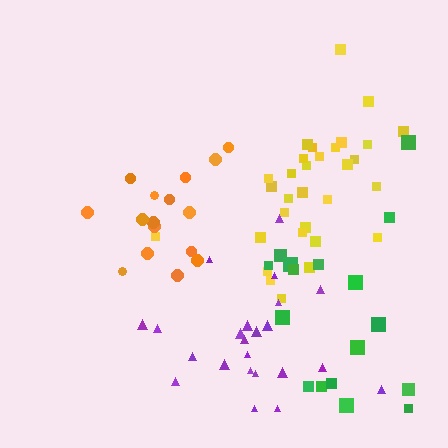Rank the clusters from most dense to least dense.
yellow, orange, purple, green.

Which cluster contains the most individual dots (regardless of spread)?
Yellow (31).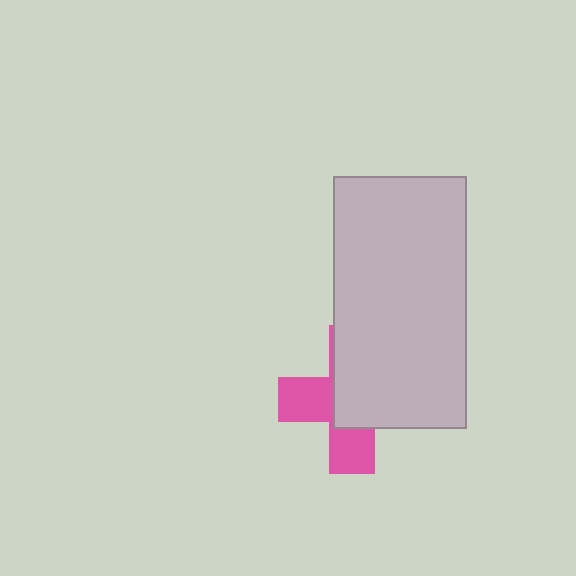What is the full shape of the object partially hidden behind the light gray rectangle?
The partially hidden object is a pink cross.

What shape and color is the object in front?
The object in front is a light gray rectangle.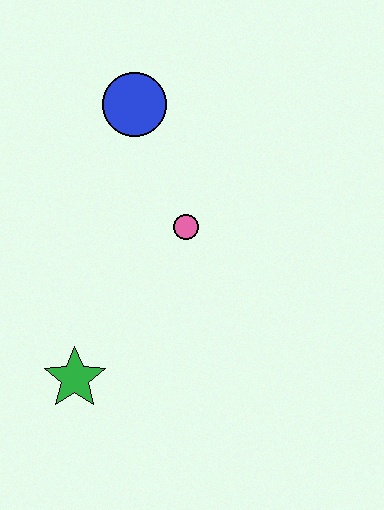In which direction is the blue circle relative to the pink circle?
The blue circle is above the pink circle.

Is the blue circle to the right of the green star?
Yes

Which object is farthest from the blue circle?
The green star is farthest from the blue circle.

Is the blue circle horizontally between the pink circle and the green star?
Yes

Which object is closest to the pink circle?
The blue circle is closest to the pink circle.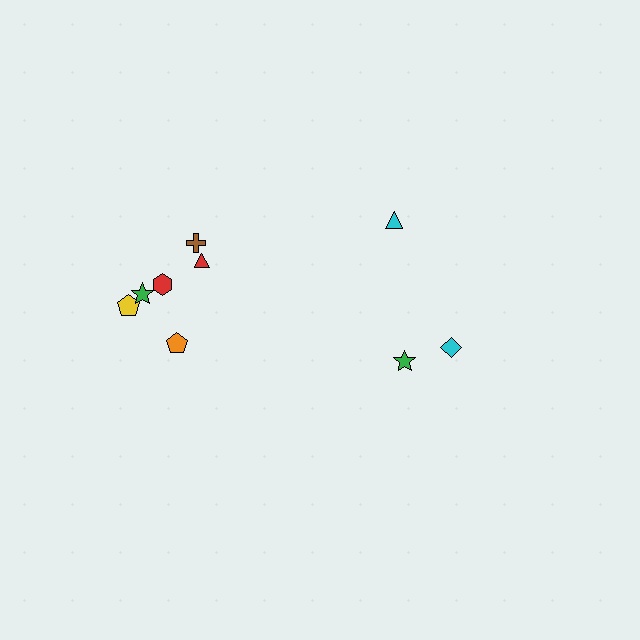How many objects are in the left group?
There are 6 objects.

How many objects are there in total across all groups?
There are 9 objects.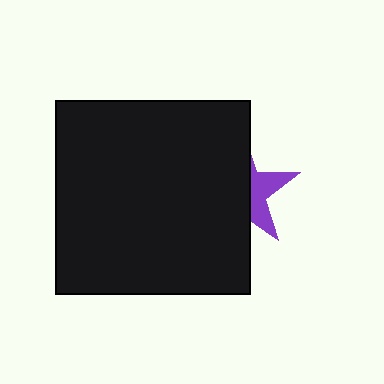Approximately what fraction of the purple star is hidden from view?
Roughly 65% of the purple star is hidden behind the black square.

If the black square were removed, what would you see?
You would see the complete purple star.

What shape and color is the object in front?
The object in front is a black square.